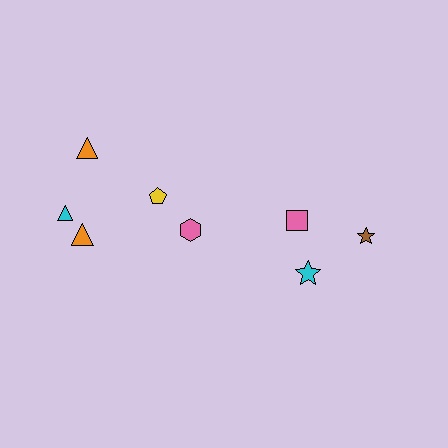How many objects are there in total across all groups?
There are 8 objects.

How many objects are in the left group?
There are 5 objects.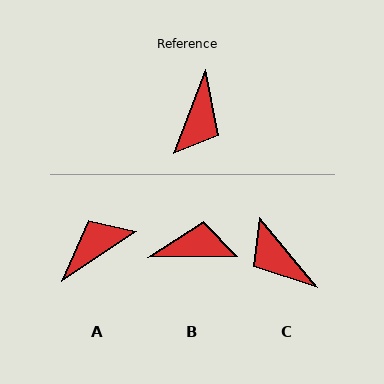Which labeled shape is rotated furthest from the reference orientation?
A, about 145 degrees away.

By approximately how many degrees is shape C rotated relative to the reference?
Approximately 119 degrees clockwise.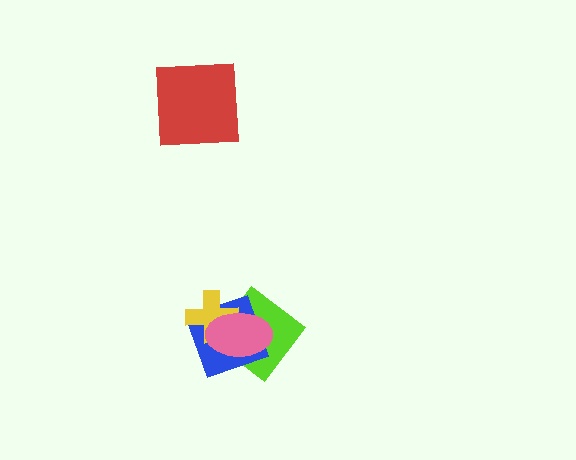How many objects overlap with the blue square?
3 objects overlap with the blue square.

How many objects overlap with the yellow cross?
3 objects overlap with the yellow cross.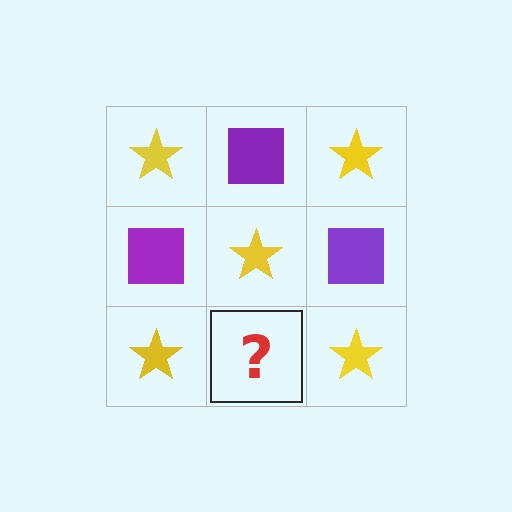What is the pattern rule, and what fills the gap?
The rule is that it alternates yellow star and purple square in a checkerboard pattern. The gap should be filled with a purple square.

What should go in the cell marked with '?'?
The missing cell should contain a purple square.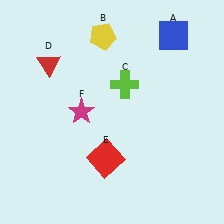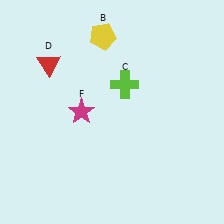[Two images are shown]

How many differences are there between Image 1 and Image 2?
There are 2 differences between the two images.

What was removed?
The red square (E), the blue square (A) were removed in Image 2.